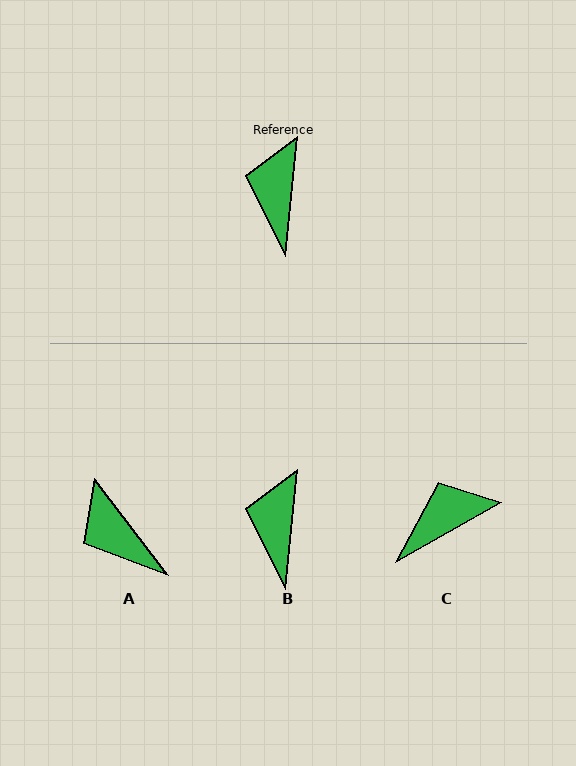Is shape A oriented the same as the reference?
No, it is off by about 43 degrees.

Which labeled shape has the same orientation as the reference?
B.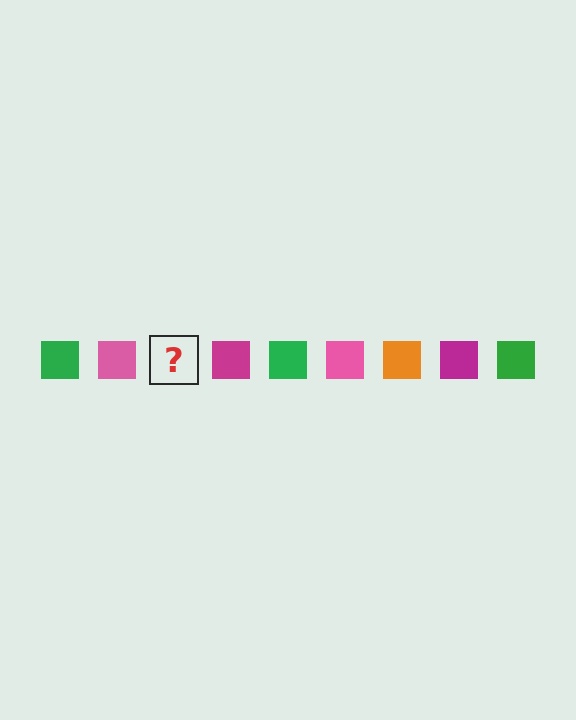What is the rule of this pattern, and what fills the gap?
The rule is that the pattern cycles through green, pink, orange, magenta squares. The gap should be filled with an orange square.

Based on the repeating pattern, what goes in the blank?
The blank should be an orange square.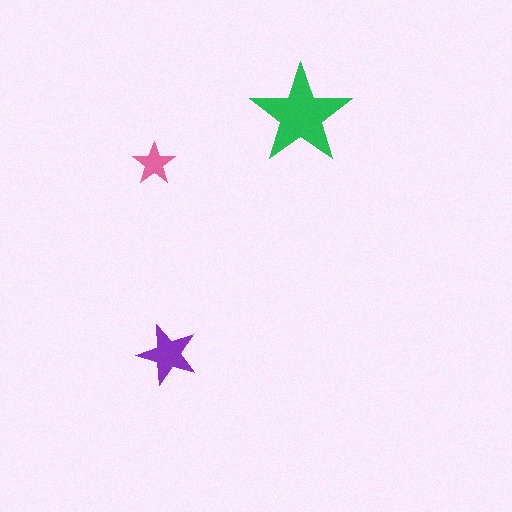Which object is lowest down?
The purple star is bottommost.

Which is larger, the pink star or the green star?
The green one.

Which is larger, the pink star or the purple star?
The purple one.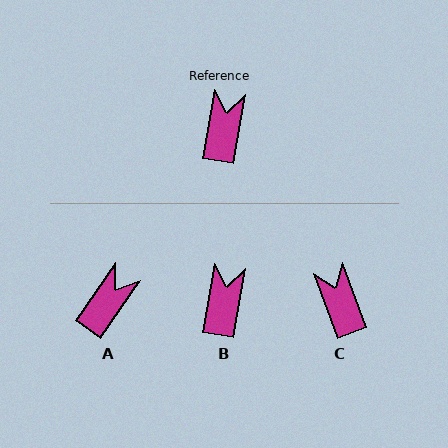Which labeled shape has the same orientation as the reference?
B.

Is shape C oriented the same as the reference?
No, it is off by about 30 degrees.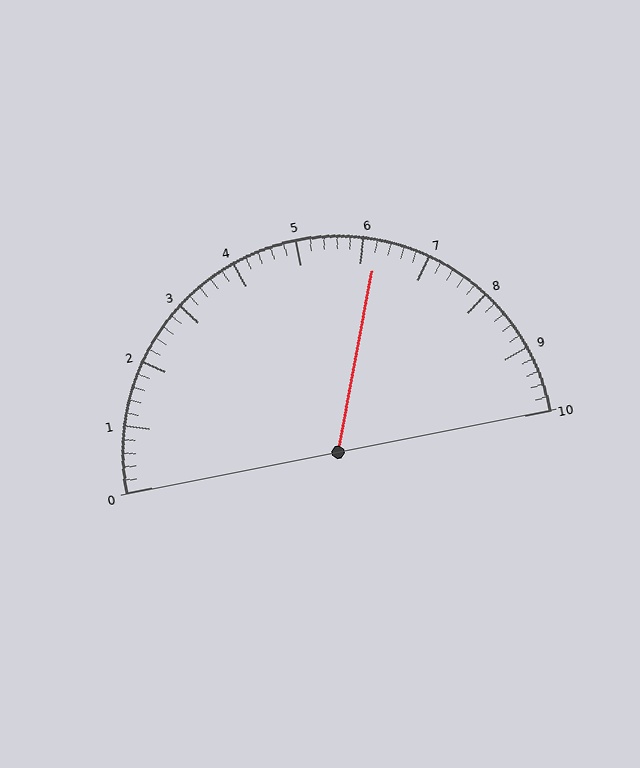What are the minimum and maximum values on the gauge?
The gauge ranges from 0 to 10.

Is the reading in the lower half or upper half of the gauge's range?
The reading is in the upper half of the range (0 to 10).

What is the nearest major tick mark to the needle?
The nearest major tick mark is 6.